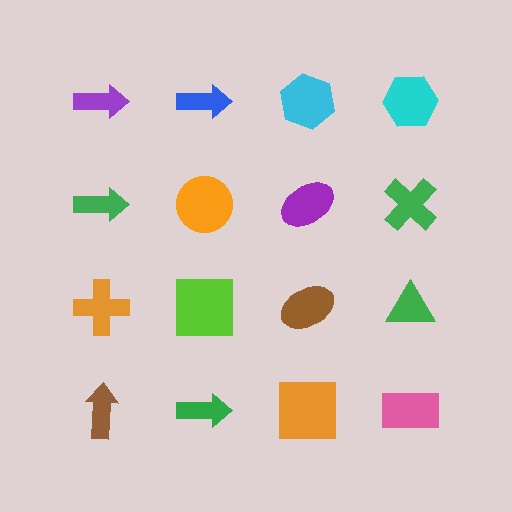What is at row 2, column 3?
A purple ellipse.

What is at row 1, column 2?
A blue arrow.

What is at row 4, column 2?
A green arrow.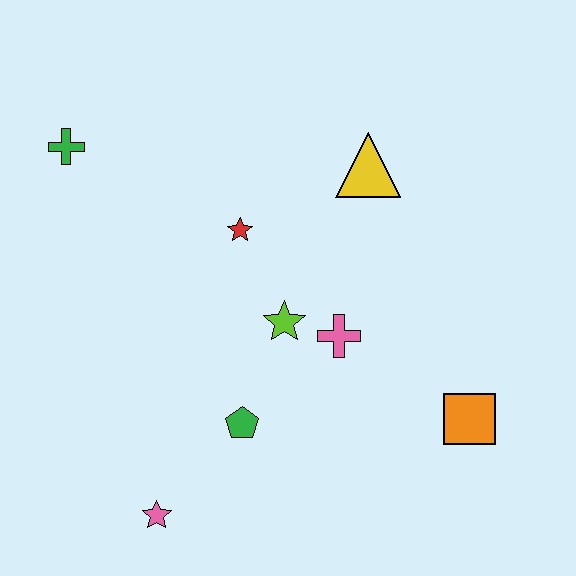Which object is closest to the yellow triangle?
The red star is closest to the yellow triangle.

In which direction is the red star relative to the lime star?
The red star is above the lime star.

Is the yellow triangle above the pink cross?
Yes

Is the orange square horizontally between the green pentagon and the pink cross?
No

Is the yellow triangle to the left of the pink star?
No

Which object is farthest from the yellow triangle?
The pink star is farthest from the yellow triangle.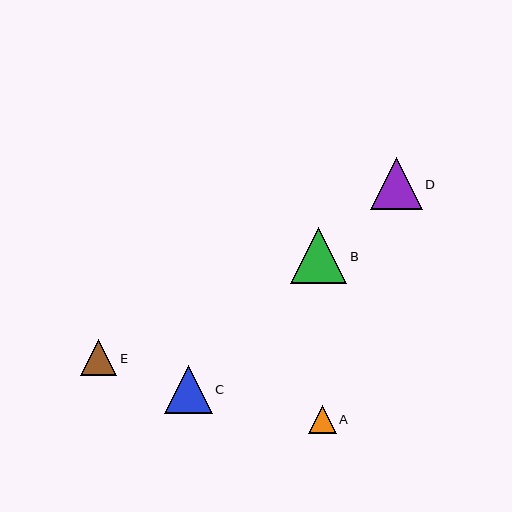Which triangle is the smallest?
Triangle A is the smallest with a size of approximately 28 pixels.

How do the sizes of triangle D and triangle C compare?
Triangle D and triangle C are approximately the same size.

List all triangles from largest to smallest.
From largest to smallest: B, D, C, E, A.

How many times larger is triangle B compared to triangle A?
Triangle B is approximately 2.0 times the size of triangle A.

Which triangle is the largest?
Triangle B is the largest with a size of approximately 56 pixels.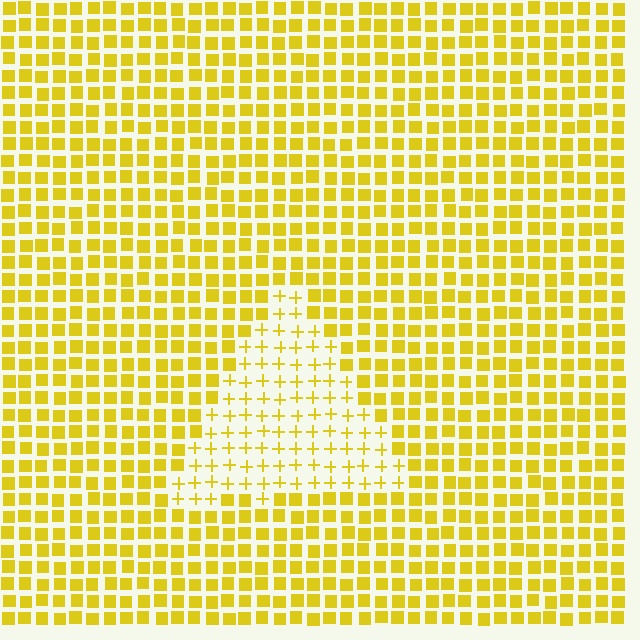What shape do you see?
I see a triangle.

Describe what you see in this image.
The image is filled with small yellow elements arranged in a uniform grid. A triangle-shaped region contains plus signs, while the surrounding area contains squares. The boundary is defined purely by the change in element shape.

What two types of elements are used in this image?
The image uses plus signs inside the triangle region and squares outside it.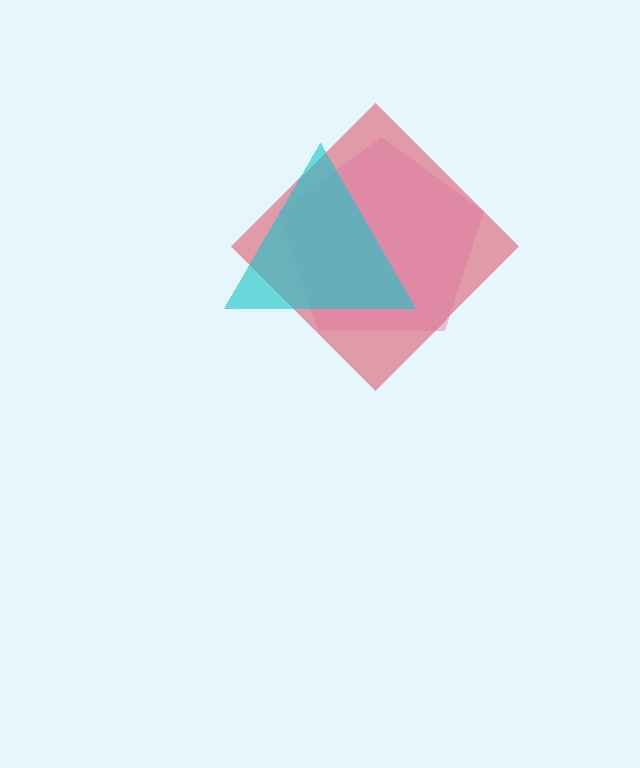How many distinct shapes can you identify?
There are 3 distinct shapes: a red diamond, a pink pentagon, a cyan triangle.